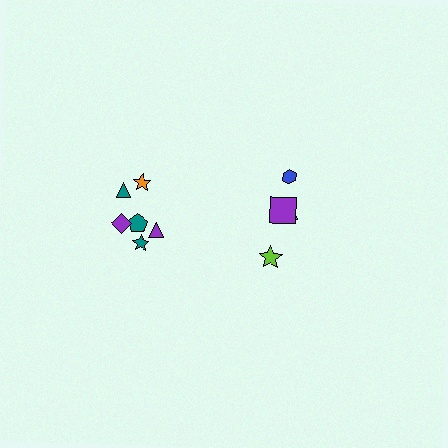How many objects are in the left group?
There are 6 objects.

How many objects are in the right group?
There are 4 objects.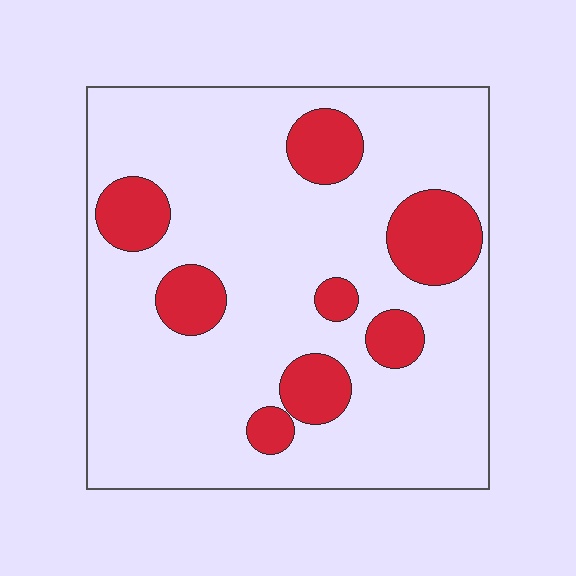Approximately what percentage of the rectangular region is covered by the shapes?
Approximately 20%.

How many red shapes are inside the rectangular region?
8.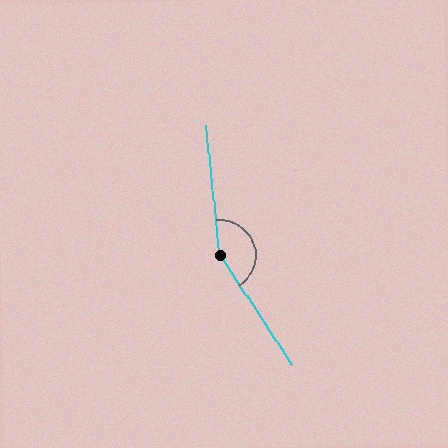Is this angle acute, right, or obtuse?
It is obtuse.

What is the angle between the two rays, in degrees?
Approximately 153 degrees.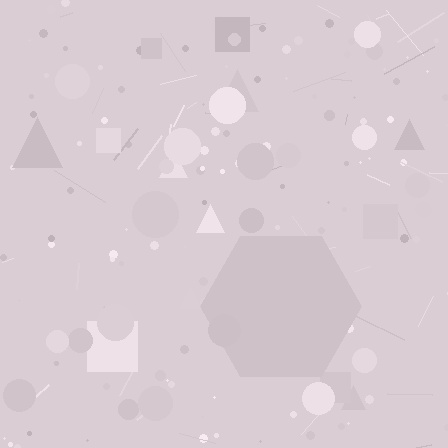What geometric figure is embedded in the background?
A hexagon is embedded in the background.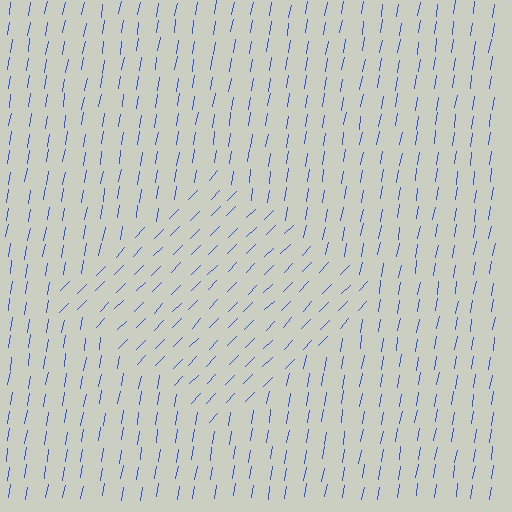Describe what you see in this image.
The image is filled with small blue line segments. A diamond region in the image has lines oriented differently from the surrounding lines, creating a visible texture boundary.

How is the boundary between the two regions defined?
The boundary is defined purely by a change in line orientation (approximately 35 degrees difference). All lines are the same color and thickness.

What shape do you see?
I see a diamond.